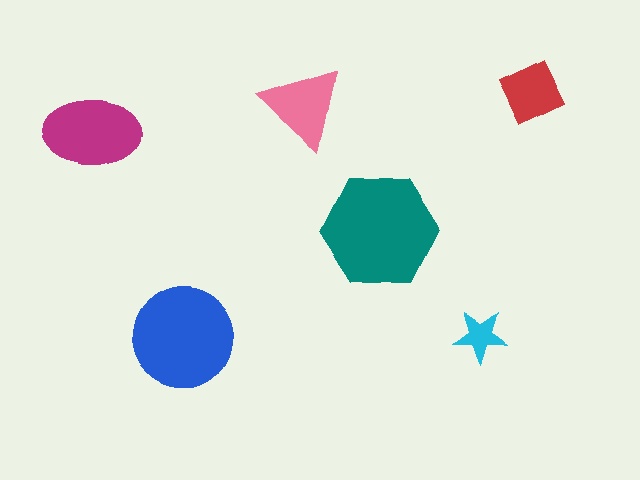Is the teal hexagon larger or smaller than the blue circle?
Larger.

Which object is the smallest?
The cyan star.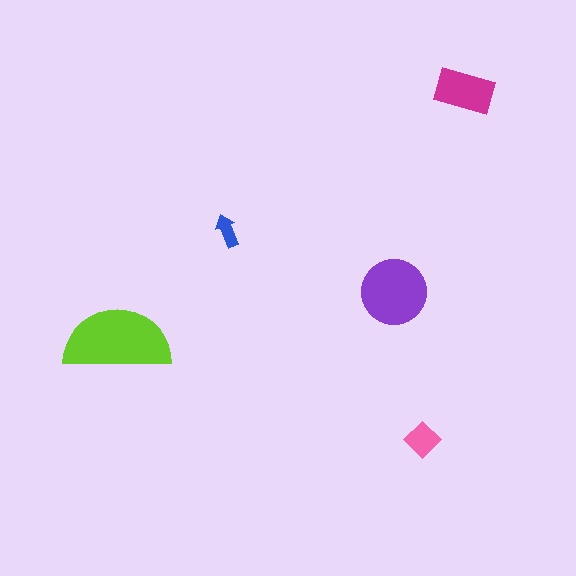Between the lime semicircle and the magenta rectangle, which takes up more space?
The lime semicircle.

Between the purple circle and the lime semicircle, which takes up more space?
The lime semicircle.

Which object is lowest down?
The pink diamond is bottommost.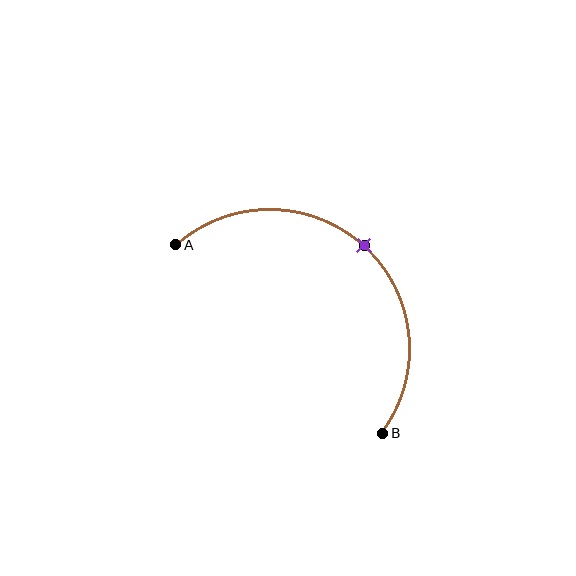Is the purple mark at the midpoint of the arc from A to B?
Yes. The purple mark lies on the arc at equal arc-length from both A and B — it is the arc midpoint.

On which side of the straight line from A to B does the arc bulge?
The arc bulges above and to the right of the straight line connecting A and B.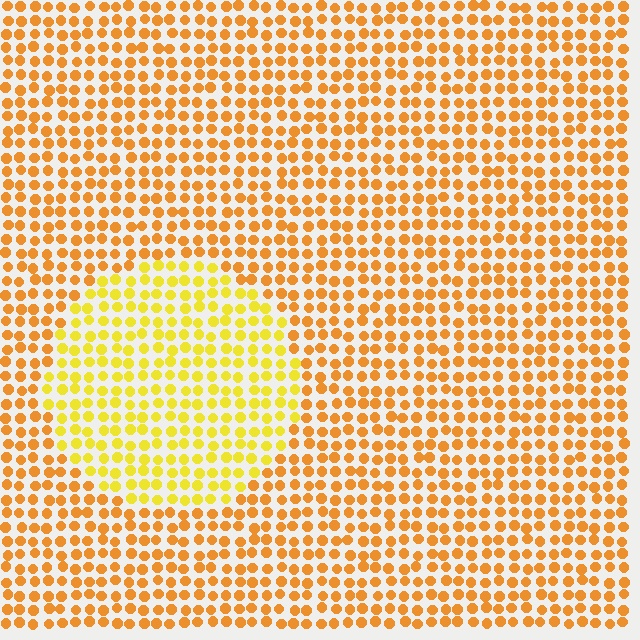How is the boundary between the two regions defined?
The boundary is defined purely by a slight shift in hue (about 26 degrees). Spacing, size, and orientation are identical on both sides.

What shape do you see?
I see a circle.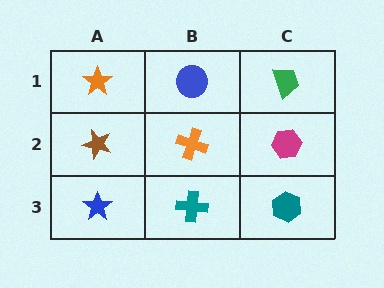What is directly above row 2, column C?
A green trapezoid.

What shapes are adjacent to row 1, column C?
A magenta hexagon (row 2, column C), a blue circle (row 1, column B).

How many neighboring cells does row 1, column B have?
3.